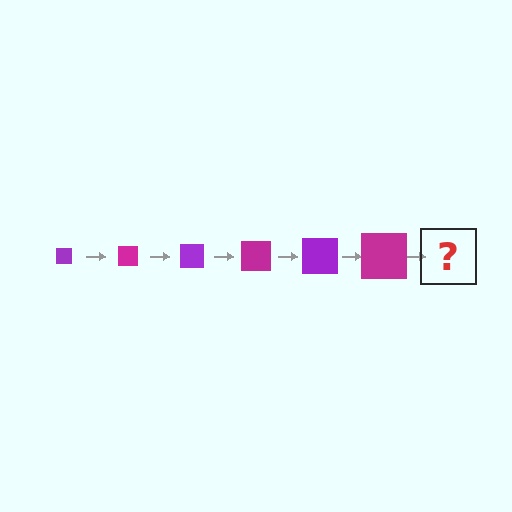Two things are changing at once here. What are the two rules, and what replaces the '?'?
The two rules are that the square grows larger each step and the color cycles through purple and magenta. The '?' should be a purple square, larger than the previous one.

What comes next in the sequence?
The next element should be a purple square, larger than the previous one.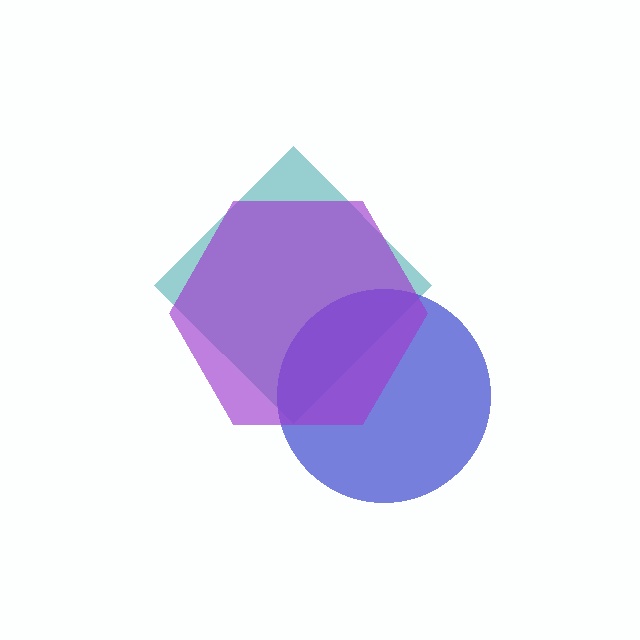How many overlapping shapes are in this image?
There are 3 overlapping shapes in the image.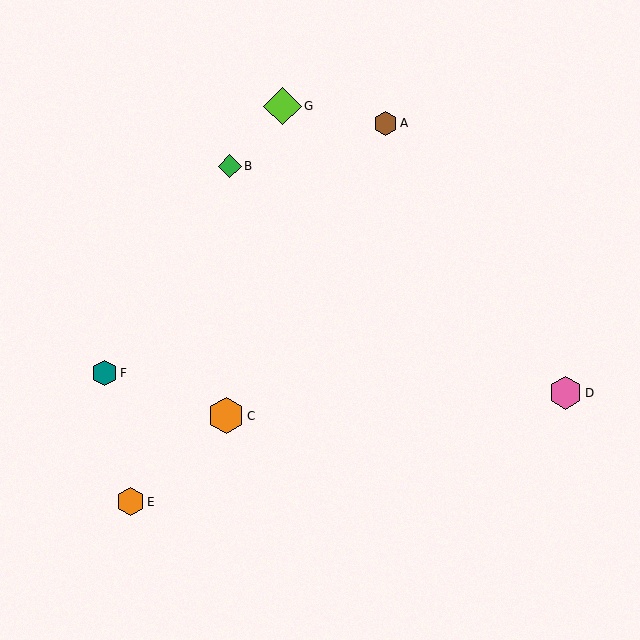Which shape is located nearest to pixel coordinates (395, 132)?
The brown hexagon (labeled A) at (385, 123) is nearest to that location.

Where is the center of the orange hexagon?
The center of the orange hexagon is at (130, 502).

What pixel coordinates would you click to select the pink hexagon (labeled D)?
Click at (566, 393) to select the pink hexagon D.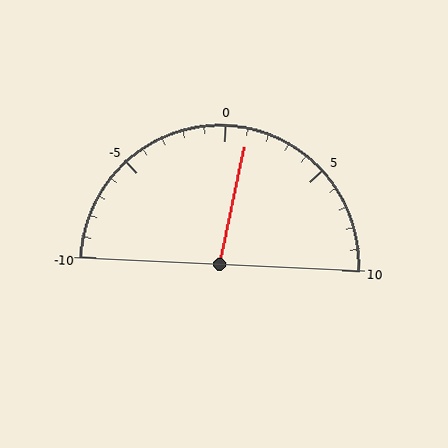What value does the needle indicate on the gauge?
The needle indicates approximately 1.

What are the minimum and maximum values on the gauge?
The gauge ranges from -10 to 10.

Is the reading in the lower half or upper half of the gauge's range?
The reading is in the upper half of the range (-10 to 10).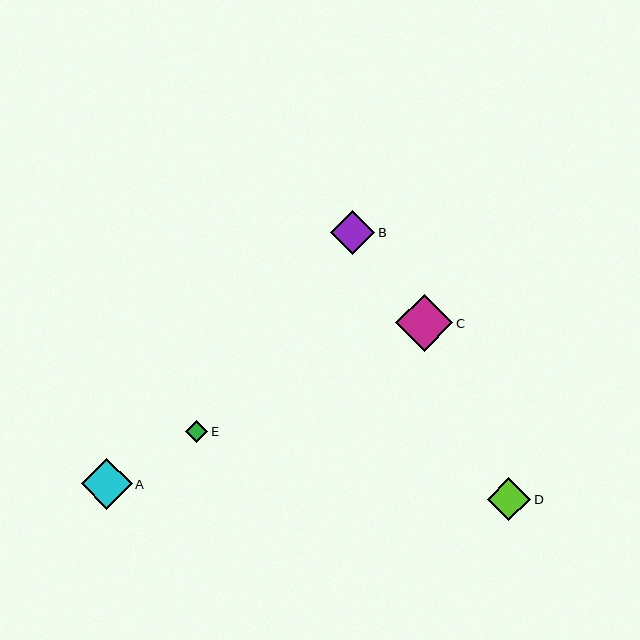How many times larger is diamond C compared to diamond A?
Diamond C is approximately 1.1 times the size of diamond A.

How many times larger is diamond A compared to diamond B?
Diamond A is approximately 1.1 times the size of diamond B.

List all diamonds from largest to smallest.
From largest to smallest: C, A, B, D, E.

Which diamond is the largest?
Diamond C is the largest with a size of approximately 57 pixels.